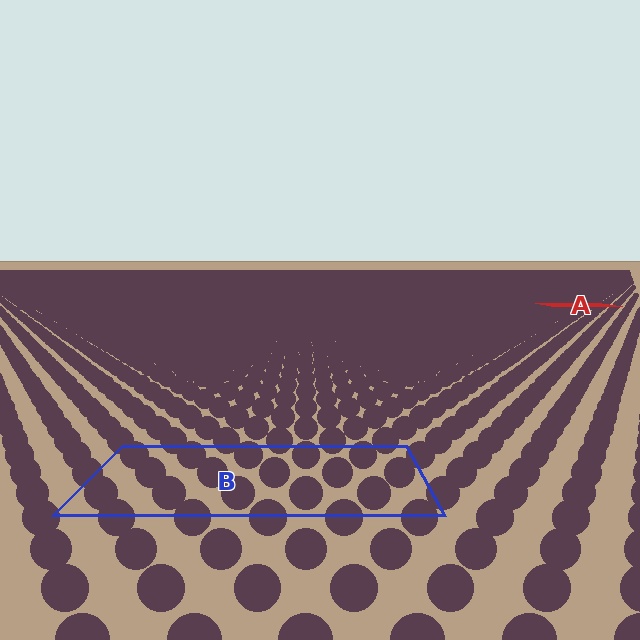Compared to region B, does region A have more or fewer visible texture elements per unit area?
Region A has more texture elements per unit area — they are packed more densely because it is farther away.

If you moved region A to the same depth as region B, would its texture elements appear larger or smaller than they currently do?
They would appear larger. At a closer depth, the same texture elements are projected at a bigger on-screen size.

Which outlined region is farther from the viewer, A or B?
Region A is farther from the viewer — the texture elements inside it appear smaller and more densely packed.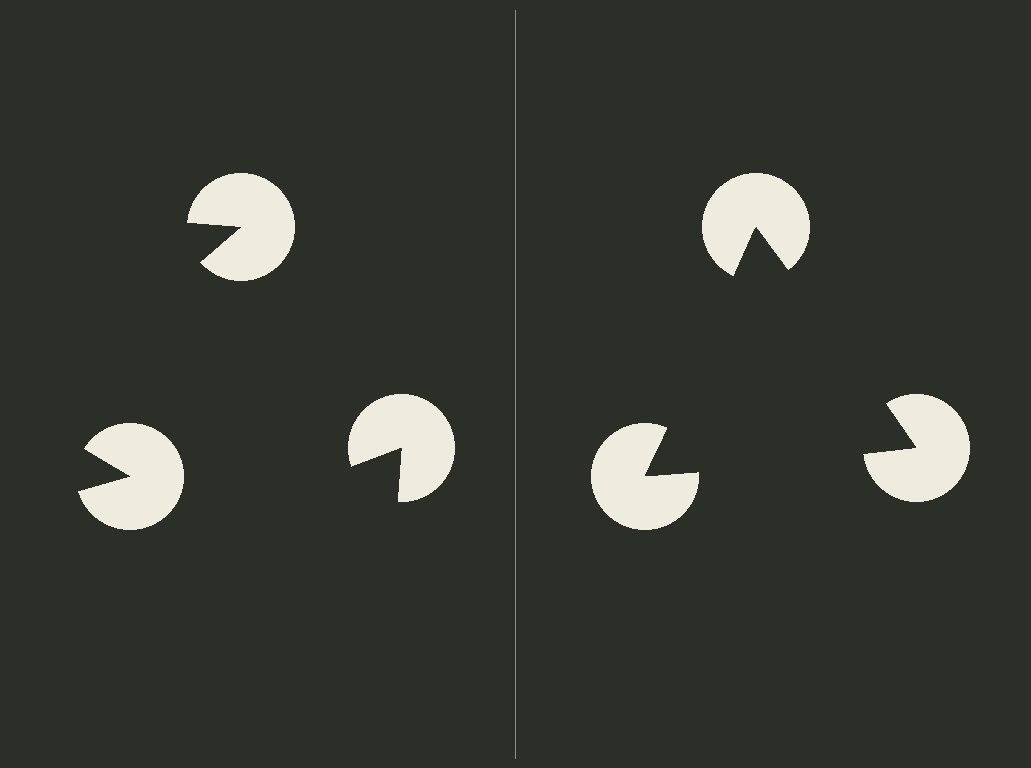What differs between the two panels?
The pac-man discs are positioned identically on both sides; only the wedge orientations differ. On the right they align to a triangle; on the left they are misaligned.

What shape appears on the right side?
An illusory triangle.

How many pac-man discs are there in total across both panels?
6 — 3 on each side.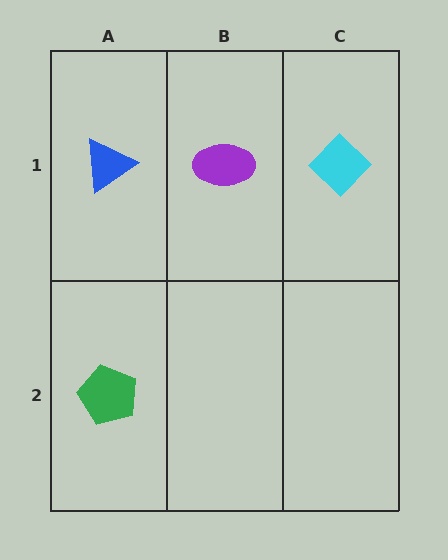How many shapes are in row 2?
1 shape.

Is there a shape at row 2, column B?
No, that cell is empty.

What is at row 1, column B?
A purple ellipse.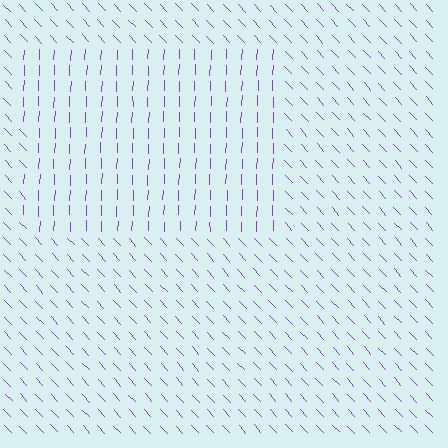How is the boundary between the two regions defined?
The boundary is defined purely by a change in line orientation (approximately 45 degrees difference). All lines are the same color and thickness.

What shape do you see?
I see a rectangle.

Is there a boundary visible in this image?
Yes, there is a texture boundary formed by a change in line orientation.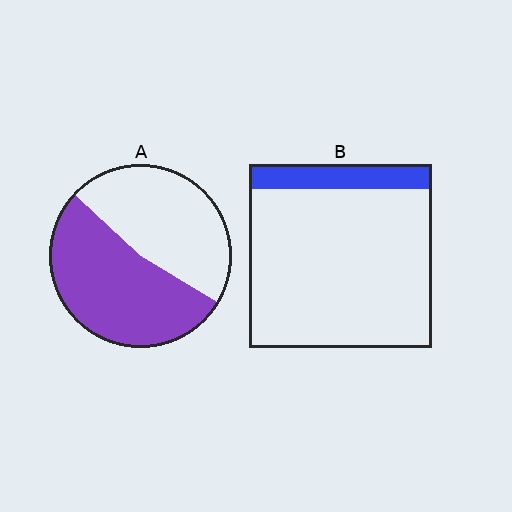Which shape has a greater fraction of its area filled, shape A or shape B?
Shape A.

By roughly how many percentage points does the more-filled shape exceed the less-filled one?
By roughly 40 percentage points (A over B).